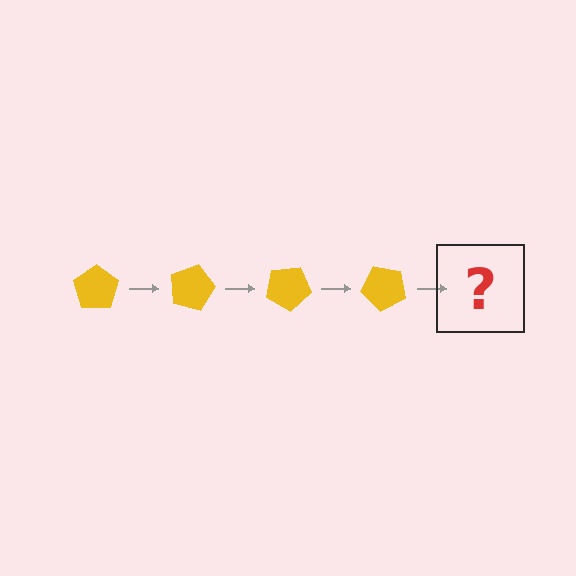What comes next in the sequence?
The next element should be a yellow pentagon rotated 60 degrees.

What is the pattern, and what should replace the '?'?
The pattern is that the pentagon rotates 15 degrees each step. The '?' should be a yellow pentagon rotated 60 degrees.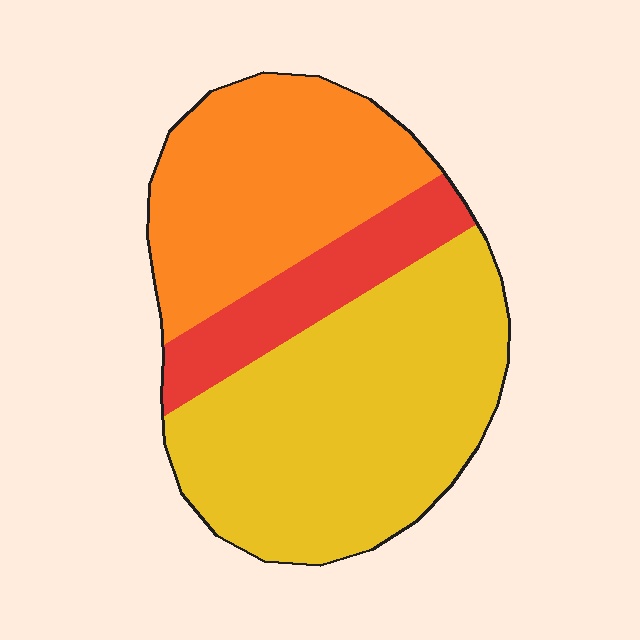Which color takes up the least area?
Red, at roughly 15%.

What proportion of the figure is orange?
Orange covers about 35% of the figure.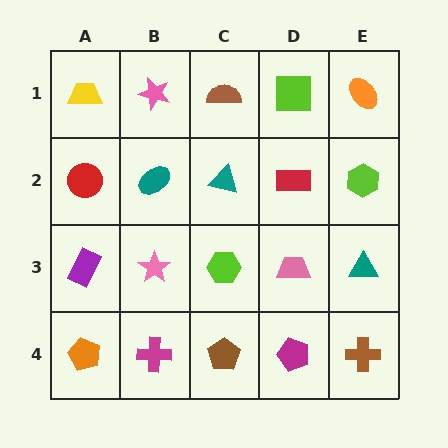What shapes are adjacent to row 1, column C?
A teal triangle (row 2, column C), a pink star (row 1, column B), a lime square (row 1, column D).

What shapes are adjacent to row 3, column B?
A teal ellipse (row 2, column B), a magenta cross (row 4, column B), a purple rectangle (row 3, column A), a lime hexagon (row 3, column C).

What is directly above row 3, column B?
A teal ellipse.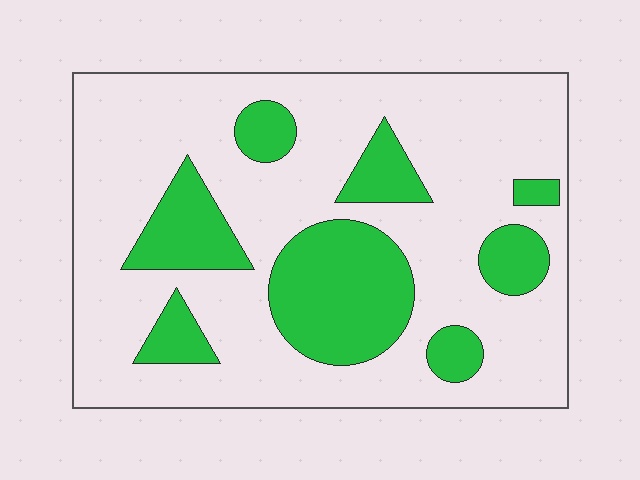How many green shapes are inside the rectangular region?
8.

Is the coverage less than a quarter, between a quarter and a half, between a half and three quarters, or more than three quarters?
Between a quarter and a half.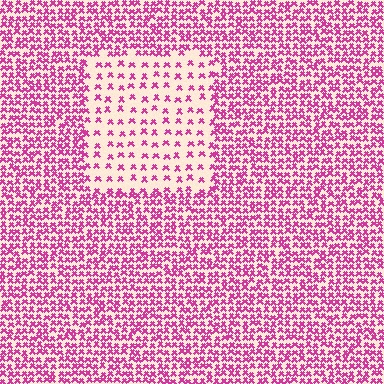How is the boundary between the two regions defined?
The boundary is defined by a change in element density (approximately 2.6x ratio). All elements are the same color, size, and shape.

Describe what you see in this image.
The image contains small magenta elements arranged at two different densities. A rectangle-shaped region is visible where the elements are less densely packed than the surrounding area.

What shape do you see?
I see a rectangle.